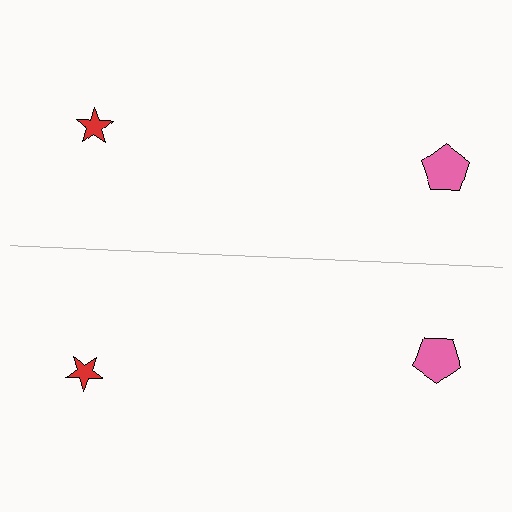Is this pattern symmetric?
Yes, this pattern has bilateral (reflection) symmetry.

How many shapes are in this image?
There are 4 shapes in this image.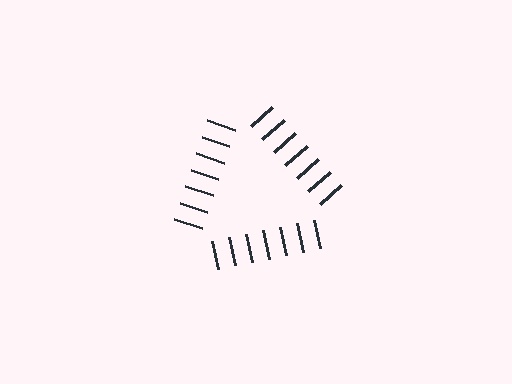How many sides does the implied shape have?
3 sides — the line-ends trace a triangle.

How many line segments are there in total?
21 — 7 along each of the 3 edges.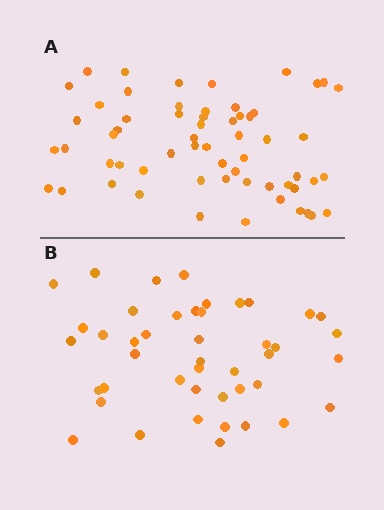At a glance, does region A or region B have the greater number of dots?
Region A (the top region) has more dots.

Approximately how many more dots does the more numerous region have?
Region A has approximately 15 more dots than region B.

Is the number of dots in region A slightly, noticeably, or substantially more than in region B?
Region A has noticeably more, but not dramatically so. The ratio is roughly 1.4 to 1.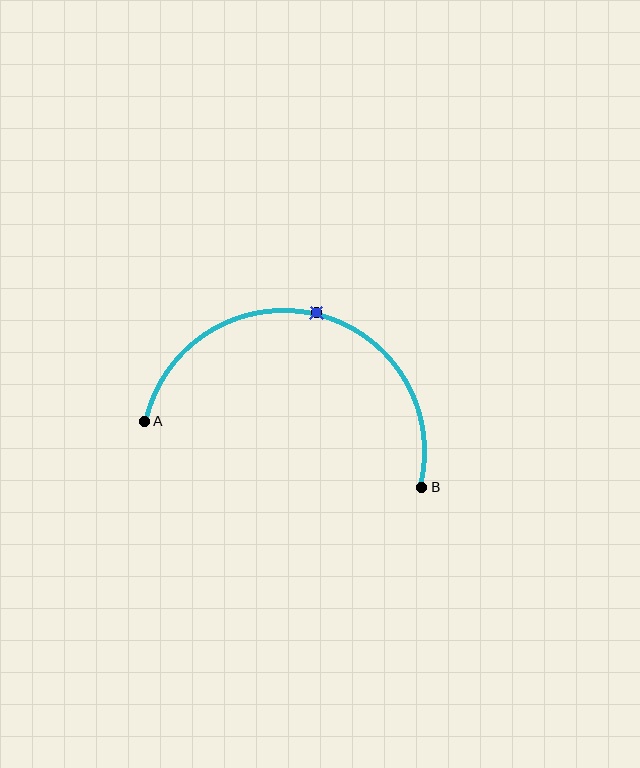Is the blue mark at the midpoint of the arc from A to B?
Yes. The blue mark lies on the arc at equal arc-length from both A and B — it is the arc midpoint.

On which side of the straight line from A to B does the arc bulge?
The arc bulges above the straight line connecting A and B.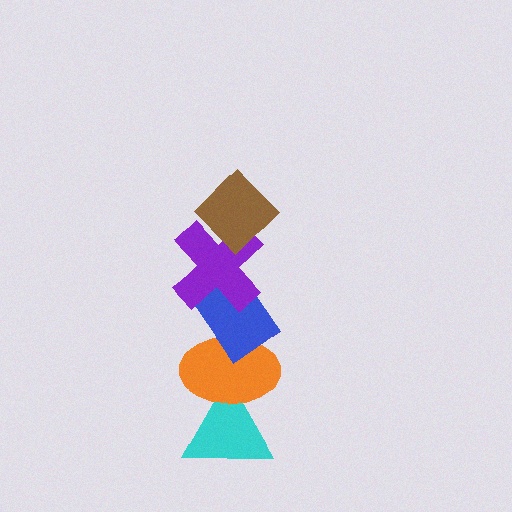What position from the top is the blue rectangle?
The blue rectangle is 3rd from the top.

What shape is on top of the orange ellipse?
The blue rectangle is on top of the orange ellipse.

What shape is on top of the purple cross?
The brown diamond is on top of the purple cross.